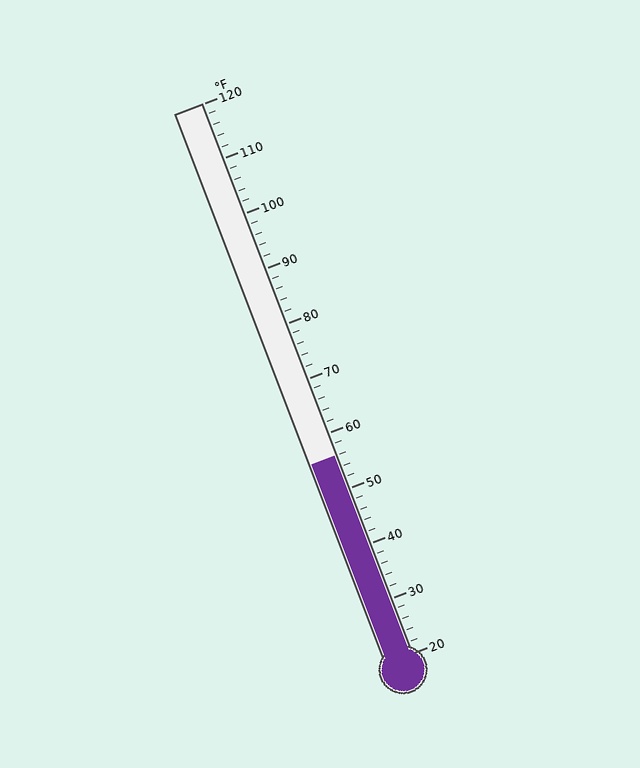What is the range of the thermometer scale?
The thermometer scale ranges from 20°F to 120°F.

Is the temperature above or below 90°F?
The temperature is below 90°F.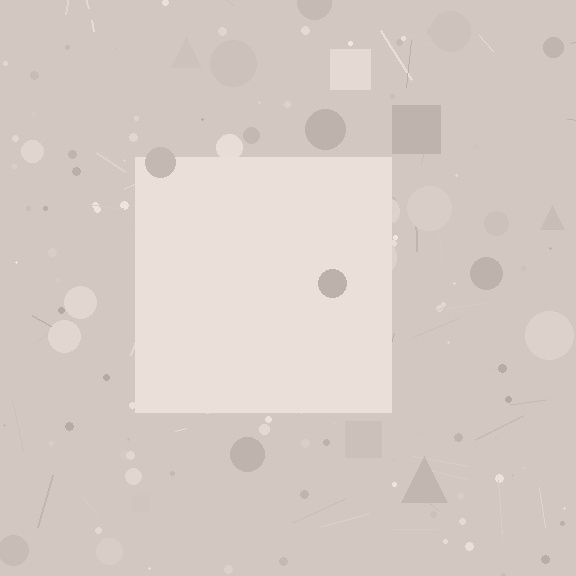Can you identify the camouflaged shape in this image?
The camouflaged shape is a square.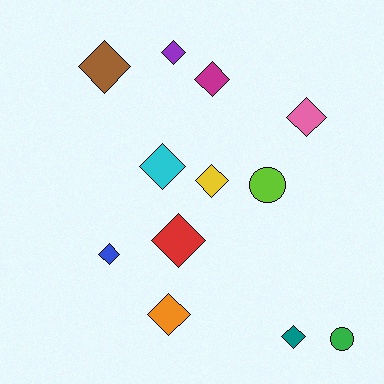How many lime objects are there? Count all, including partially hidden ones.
There is 1 lime object.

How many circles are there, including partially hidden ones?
There are 2 circles.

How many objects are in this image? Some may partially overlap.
There are 12 objects.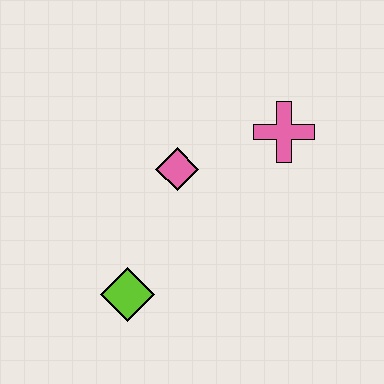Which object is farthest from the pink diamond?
The lime diamond is farthest from the pink diamond.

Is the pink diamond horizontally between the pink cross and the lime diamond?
Yes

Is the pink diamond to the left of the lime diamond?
No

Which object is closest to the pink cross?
The pink diamond is closest to the pink cross.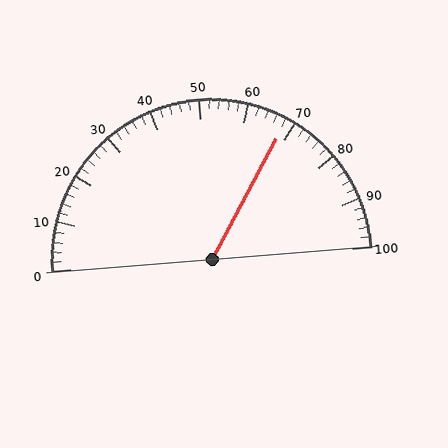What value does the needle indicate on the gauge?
The needle indicates approximately 68.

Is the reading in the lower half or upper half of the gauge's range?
The reading is in the upper half of the range (0 to 100).